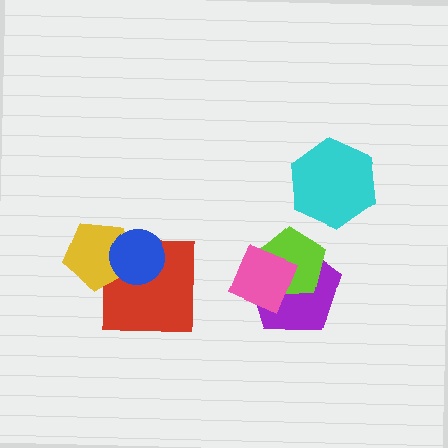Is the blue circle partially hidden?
No, no other shape covers it.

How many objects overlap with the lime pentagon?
2 objects overlap with the lime pentagon.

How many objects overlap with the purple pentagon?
2 objects overlap with the purple pentagon.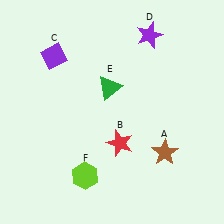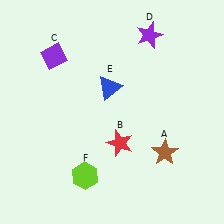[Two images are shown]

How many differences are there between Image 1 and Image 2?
There is 1 difference between the two images.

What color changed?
The triangle (E) changed from green in Image 1 to blue in Image 2.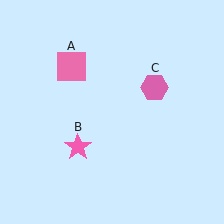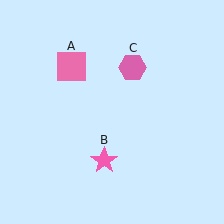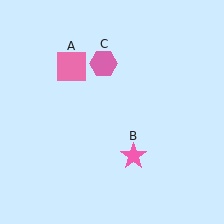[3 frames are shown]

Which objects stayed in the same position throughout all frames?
Pink square (object A) remained stationary.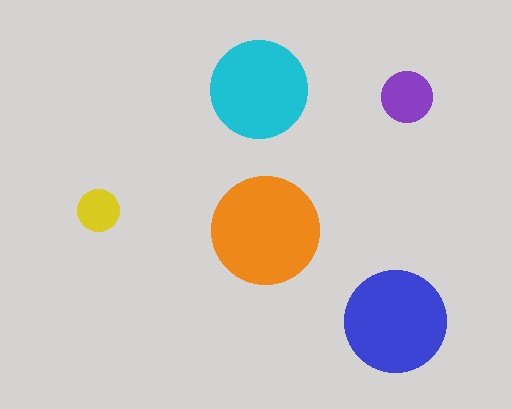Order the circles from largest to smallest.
the orange one, the blue one, the cyan one, the purple one, the yellow one.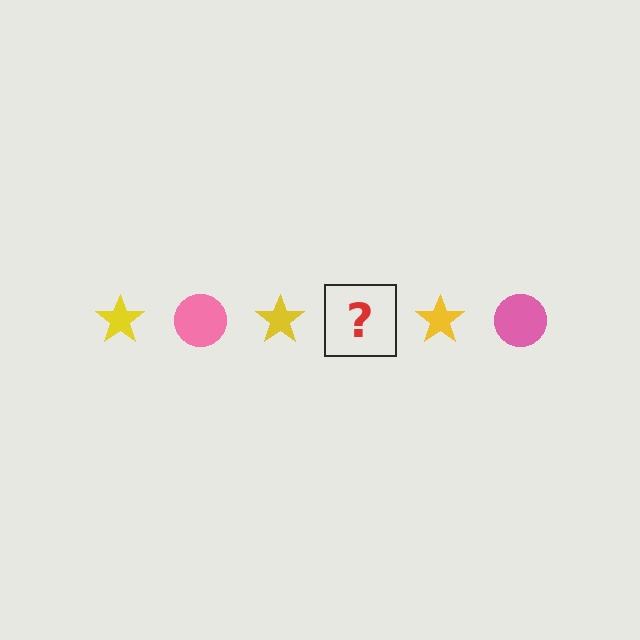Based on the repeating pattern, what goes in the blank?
The blank should be a pink circle.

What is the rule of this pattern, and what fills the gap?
The rule is that the pattern alternates between yellow star and pink circle. The gap should be filled with a pink circle.